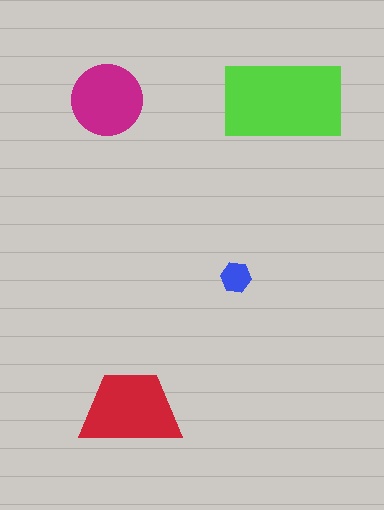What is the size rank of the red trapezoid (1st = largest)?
2nd.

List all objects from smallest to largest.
The blue hexagon, the magenta circle, the red trapezoid, the lime rectangle.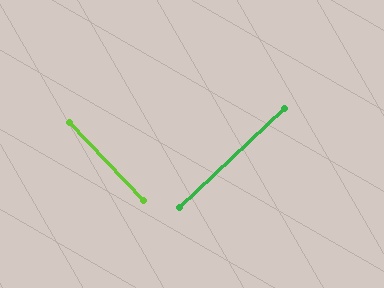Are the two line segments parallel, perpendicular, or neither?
Perpendicular — they meet at approximately 90°.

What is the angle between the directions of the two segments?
Approximately 90 degrees.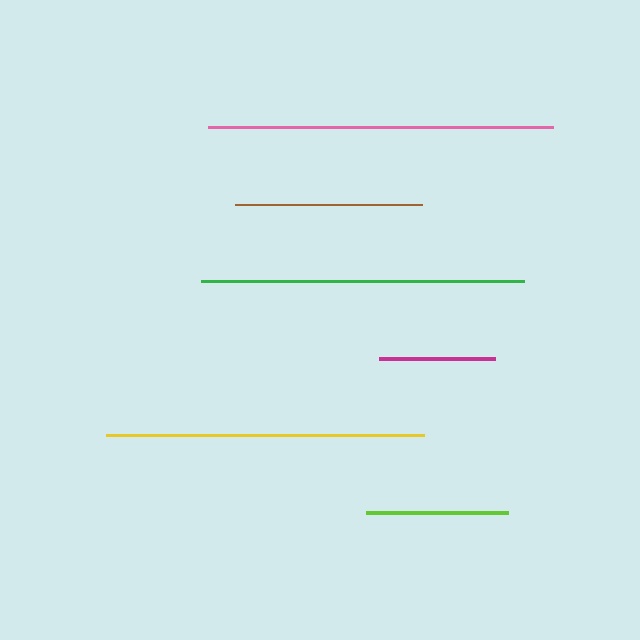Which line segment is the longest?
The pink line is the longest at approximately 345 pixels.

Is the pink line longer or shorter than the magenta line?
The pink line is longer than the magenta line.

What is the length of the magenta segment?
The magenta segment is approximately 116 pixels long.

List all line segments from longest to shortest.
From longest to shortest: pink, green, yellow, brown, lime, magenta.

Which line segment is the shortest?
The magenta line is the shortest at approximately 116 pixels.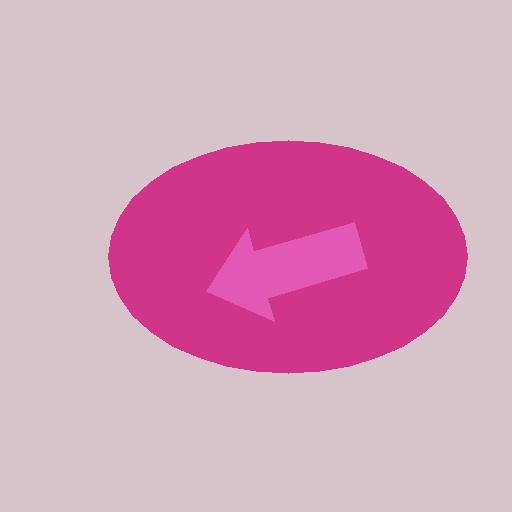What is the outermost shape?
The magenta ellipse.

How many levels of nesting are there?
2.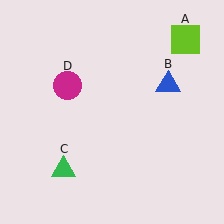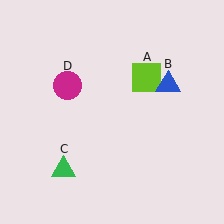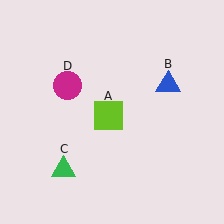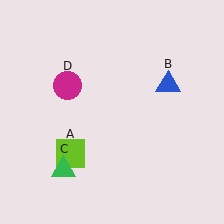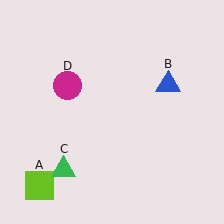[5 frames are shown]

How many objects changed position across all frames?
1 object changed position: lime square (object A).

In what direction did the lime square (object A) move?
The lime square (object A) moved down and to the left.